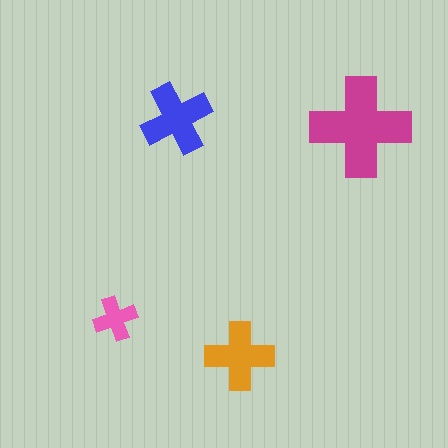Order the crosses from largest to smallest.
the magenta one, the blue one, the orange one, the pink one.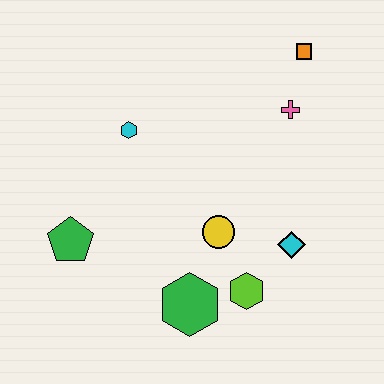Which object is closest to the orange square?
The pink cross is closest to the orange square.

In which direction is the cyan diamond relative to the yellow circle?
The cyan diamond is to the right of the yellow circle.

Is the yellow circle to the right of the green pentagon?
Yes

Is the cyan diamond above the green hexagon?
Yes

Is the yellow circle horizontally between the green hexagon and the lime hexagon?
Yes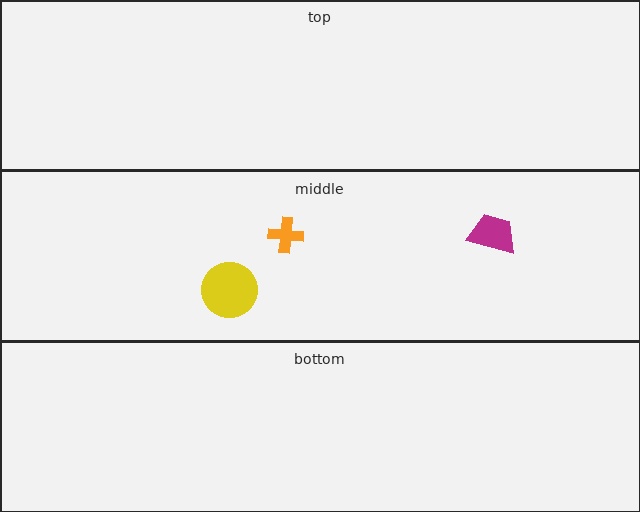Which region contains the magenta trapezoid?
The middle region.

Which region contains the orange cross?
The middle region.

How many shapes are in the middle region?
3.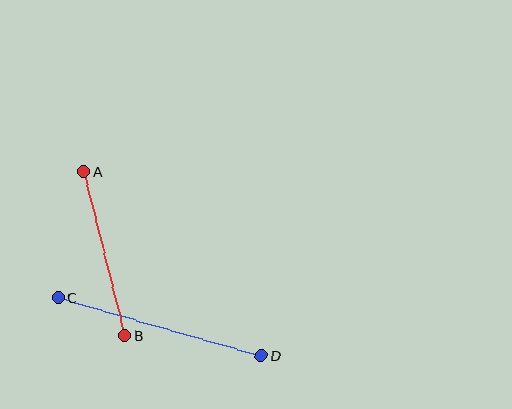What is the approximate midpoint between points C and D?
The midpoint is at approximately (160, 326) pixels.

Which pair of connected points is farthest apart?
Points C and D are farthest apart.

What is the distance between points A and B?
The distance is approximately 169 pixels.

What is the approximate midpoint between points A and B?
The midpoint is at approximately (104, 254) pixels.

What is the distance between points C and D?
The distance is approximately 211 pixels.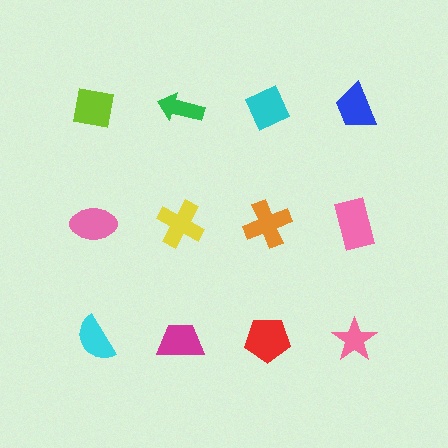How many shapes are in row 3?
4 shapes.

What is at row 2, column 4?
A pink rectangle.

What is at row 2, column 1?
A pink ellipse.